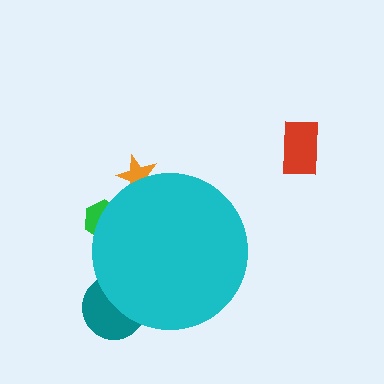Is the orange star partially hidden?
Yes, the orange star is partially hidden behind the cyan circle.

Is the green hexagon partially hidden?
Yes, the green hexagon is partially hidden behind the cyan circle.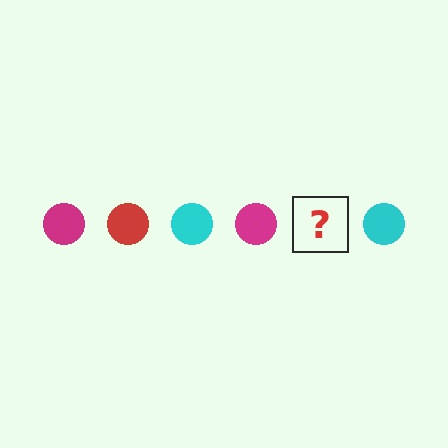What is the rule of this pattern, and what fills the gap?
The rule is that the pattern cycles through magenta, red, cyan circles. The gap should be filled with a red circle.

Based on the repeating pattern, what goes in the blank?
The blank should be a red circle.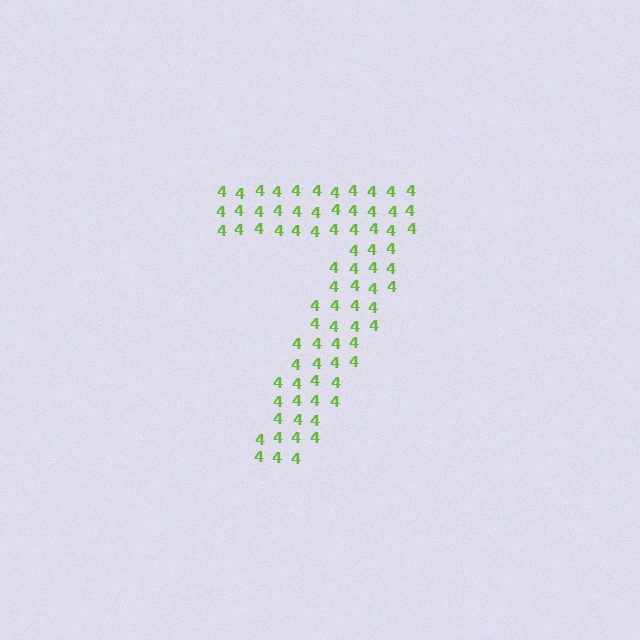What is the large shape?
The large shape is the digit 7.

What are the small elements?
The small elements are digit 4's.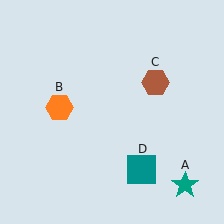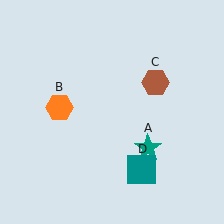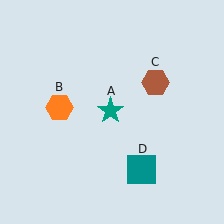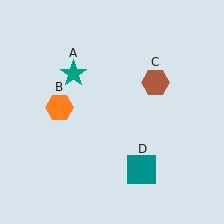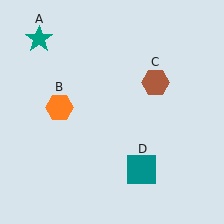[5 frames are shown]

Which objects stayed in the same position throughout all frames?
Orange hexagon (object B) and brown hexagon (object C) and teal square (object D) remained stationary.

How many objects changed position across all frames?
1 object changed position: teal star (object A).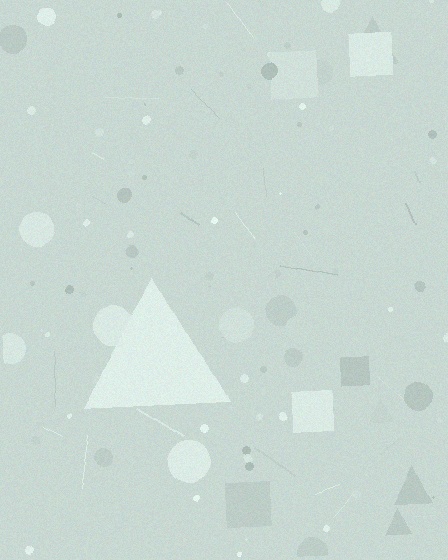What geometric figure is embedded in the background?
A triangle is embedded in the background.